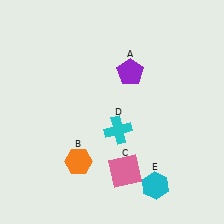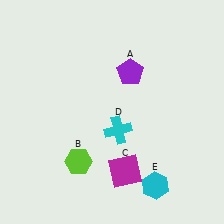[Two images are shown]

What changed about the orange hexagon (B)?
In Image 1, B is orange. In Image 2, it changed to lime.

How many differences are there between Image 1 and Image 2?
There are 2 differences between the two images.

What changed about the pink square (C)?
In Image 1, C is pink. In Image 2, it changed to magenta.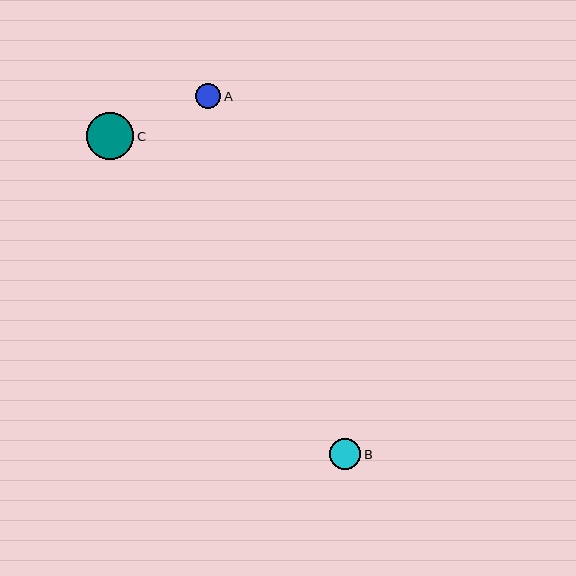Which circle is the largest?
Circle C is the largest with a size of approximately 47 pixels.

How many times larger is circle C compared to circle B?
Circle C is approximately 1.5 times the size of circle B.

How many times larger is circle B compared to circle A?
Circle B is approximately 1.3 times the size of circle A.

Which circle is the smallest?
Circle A is the smallest with a size of approximately 25 pixels.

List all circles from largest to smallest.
From largest to smallest: C, B, A.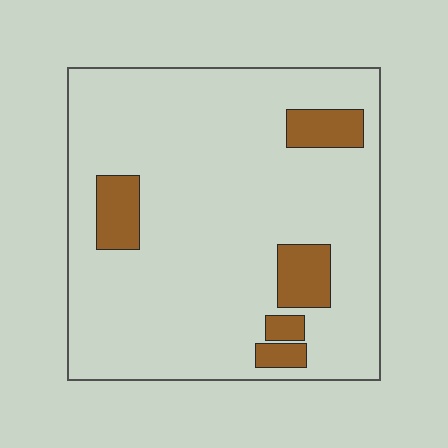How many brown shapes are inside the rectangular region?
5.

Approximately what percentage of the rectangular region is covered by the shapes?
Approximately 10%.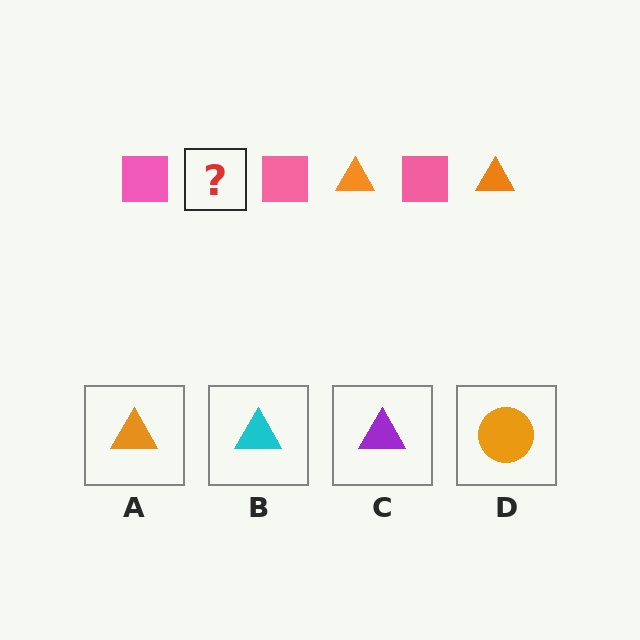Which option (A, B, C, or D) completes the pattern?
A.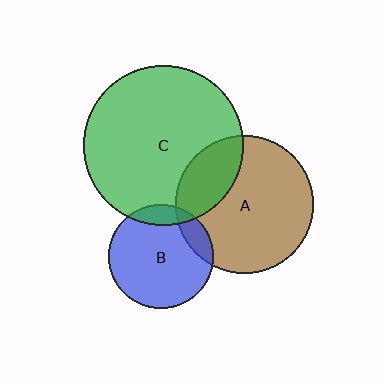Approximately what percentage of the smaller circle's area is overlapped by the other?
Approximately 15%.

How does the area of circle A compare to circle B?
Approximately 1.8 times.